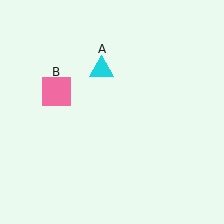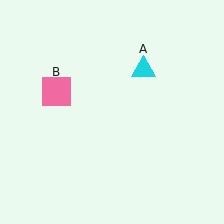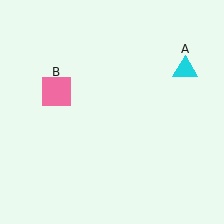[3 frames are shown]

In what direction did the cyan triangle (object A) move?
The cyan triangle (object A) moved right.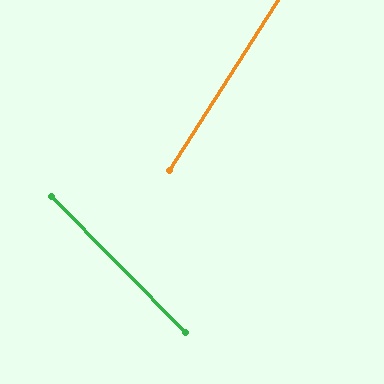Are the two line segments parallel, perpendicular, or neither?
Neither parallel nor perpendicular — they differ by about 77°.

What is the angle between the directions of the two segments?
Approximately 77 degrees.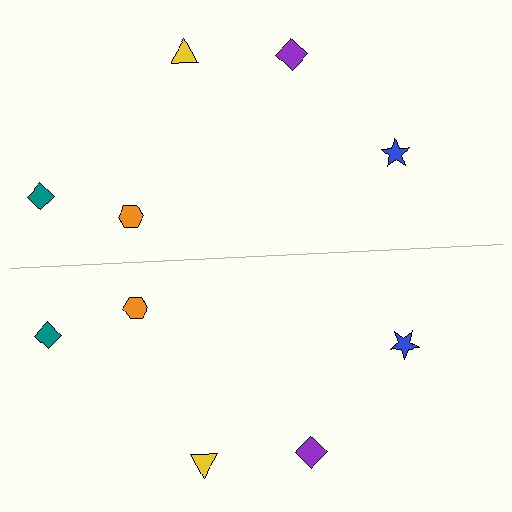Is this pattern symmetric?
Yes, this pattern has bilateral (reflection) symmetry.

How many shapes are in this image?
There are 10 shapes in this image.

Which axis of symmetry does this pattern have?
The pattern has a horizontal axis of symmetry running through the center of the image.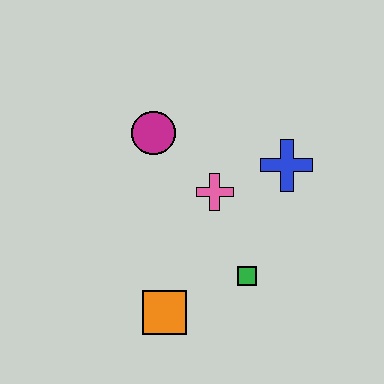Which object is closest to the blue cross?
The pink cross is closest to the blue cross.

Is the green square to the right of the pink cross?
Yes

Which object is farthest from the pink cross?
The orange square is farthest from the pink cross.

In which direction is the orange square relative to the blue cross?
The orange square is below the blue cross.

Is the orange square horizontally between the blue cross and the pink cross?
No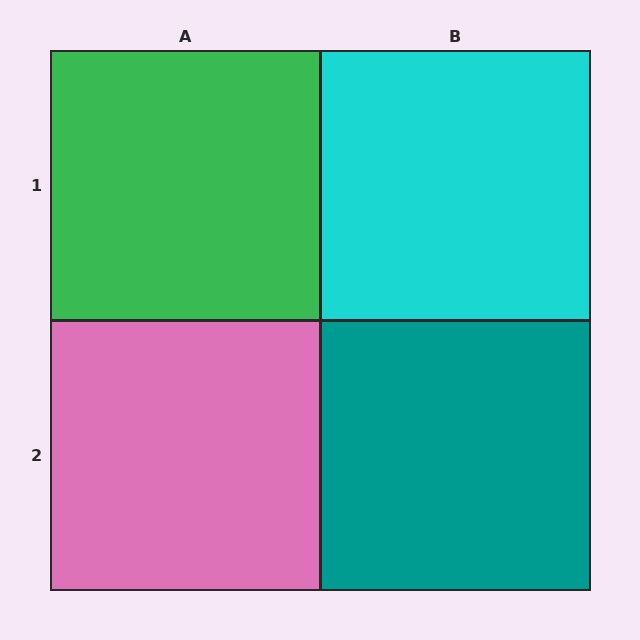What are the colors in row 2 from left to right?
Pink, teal.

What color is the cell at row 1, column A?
Green.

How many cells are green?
1 cell is green.